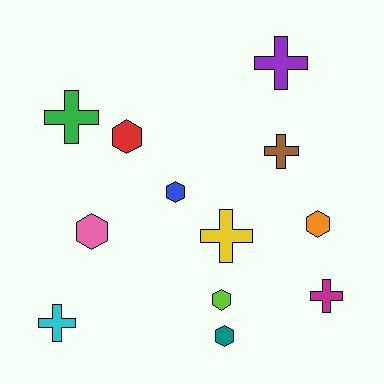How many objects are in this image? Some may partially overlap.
There are 12 objects.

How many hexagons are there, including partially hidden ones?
There are 6 hexagons.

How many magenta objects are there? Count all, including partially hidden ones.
There is 1 magenta object.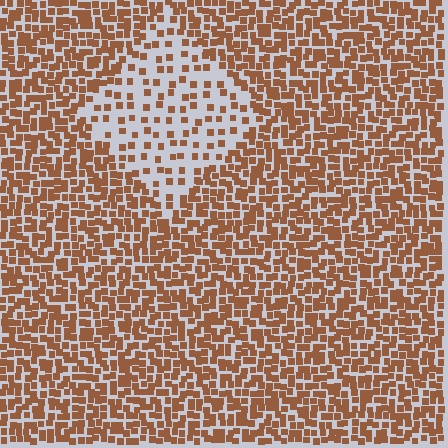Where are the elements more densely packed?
The elements are more densely packed outside the diamond boundary.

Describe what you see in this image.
The image contains small brown elements arranged at two different densities. A diamond-shaped region is visible where the elements are less densely packed than the surrounding area.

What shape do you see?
I see a diamond.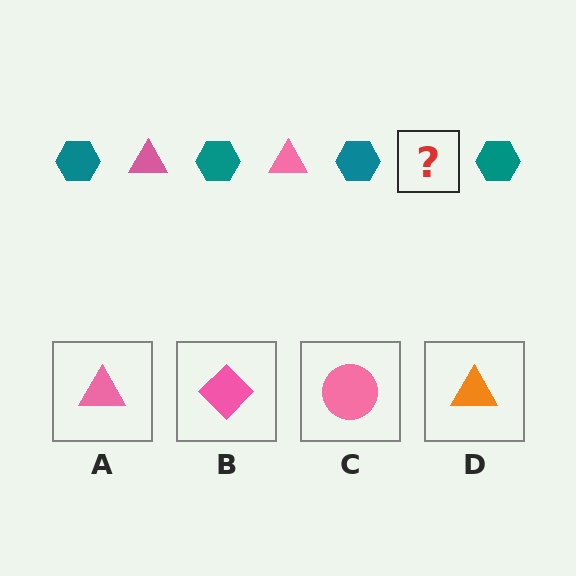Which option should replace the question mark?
Option A.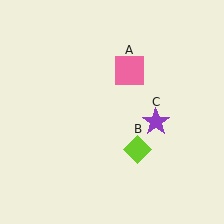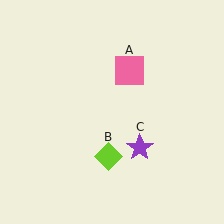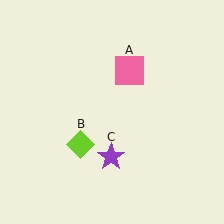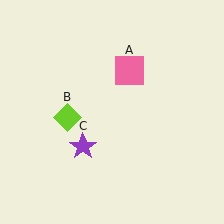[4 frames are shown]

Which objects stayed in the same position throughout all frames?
Pink square (object A) remained stationary.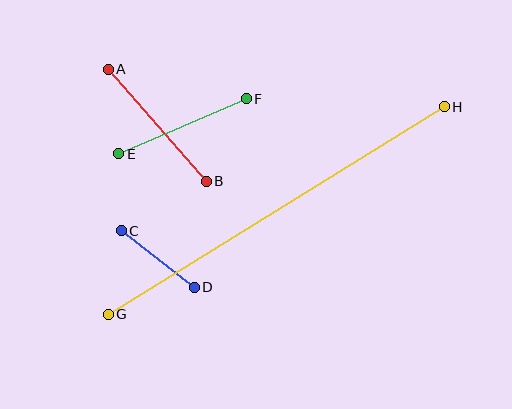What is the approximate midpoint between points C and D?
The midpoint is at approximately (158, 259) pixels.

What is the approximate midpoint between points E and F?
The midpoint is at approximately (183, 126) pixels.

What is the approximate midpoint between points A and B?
The midpoint is at approximately (157, 125) pixels.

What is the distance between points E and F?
The distance is approximately 139 pixels.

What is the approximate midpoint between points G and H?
The midpoint is at approximately (276, 211) pixels.